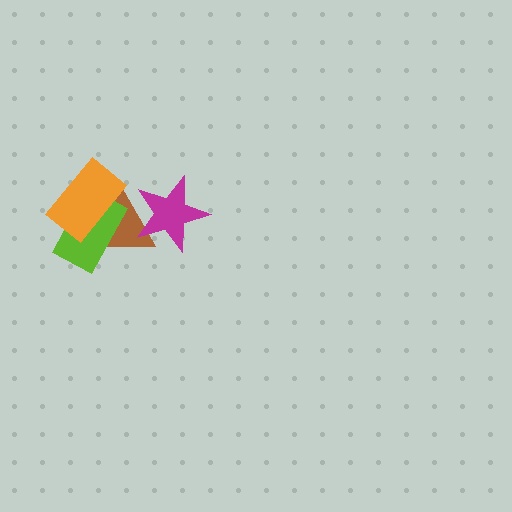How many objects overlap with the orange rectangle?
2 objects overlap with the orange rectangle.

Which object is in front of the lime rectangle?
The orange rectangle is in front of the lime rectangle.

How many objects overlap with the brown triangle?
3 objects overlap with the brown triangle.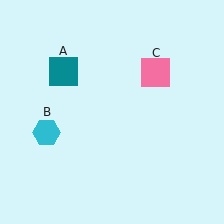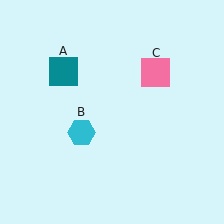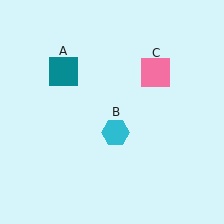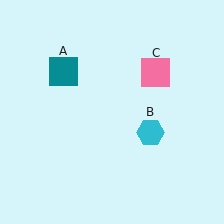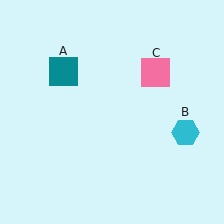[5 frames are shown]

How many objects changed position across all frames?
1 object changed position: cyan hexagon (object B).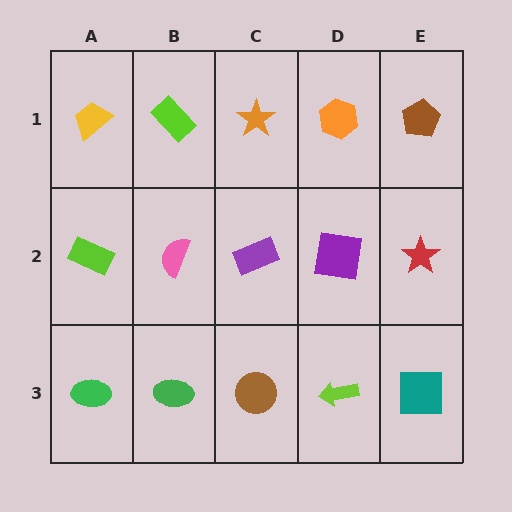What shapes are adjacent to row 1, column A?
A lime rectangle (row 2, column A), a lime rectangle (row 1, column B).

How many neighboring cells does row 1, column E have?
2.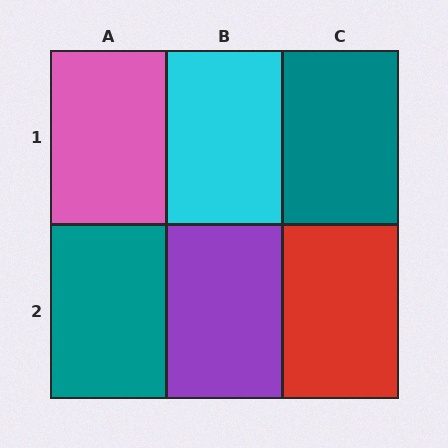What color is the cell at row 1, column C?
Teal.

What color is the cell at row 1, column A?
Pink.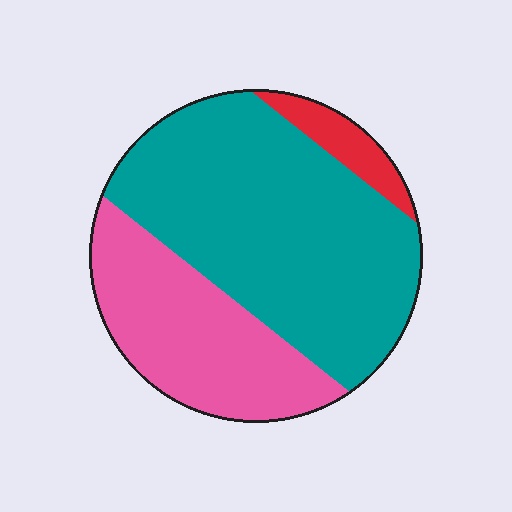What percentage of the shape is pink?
Pink covers 32% of the shape.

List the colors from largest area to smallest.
From largest to smallest: teal, pink, red.